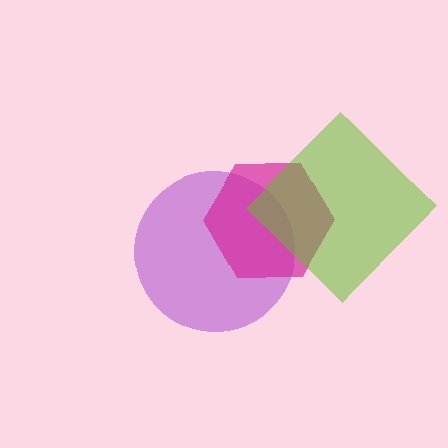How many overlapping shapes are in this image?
There are 3 overlapping shapes in the image.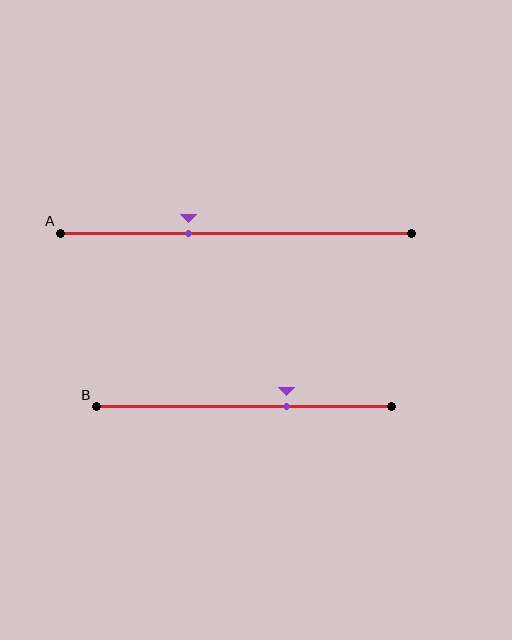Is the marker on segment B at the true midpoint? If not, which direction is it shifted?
No, the marker on segment B is shifted to the right by about 14% of the segment length.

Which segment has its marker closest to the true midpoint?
Segment A has its marker closest to the true midpoint.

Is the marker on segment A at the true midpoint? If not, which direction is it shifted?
No, the marker on segment A is shifted to the left by about 13% of the segment length.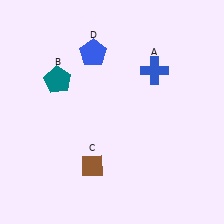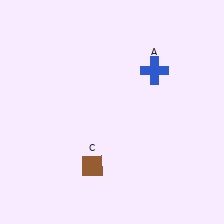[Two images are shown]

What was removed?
The blue pentagon (D), the teal pentagon (B) were removed in Image 2.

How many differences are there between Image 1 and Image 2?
There are 2 differences between the two images.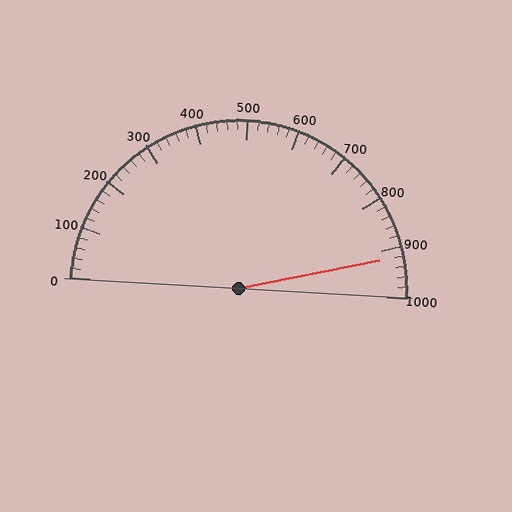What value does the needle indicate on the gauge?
The needle indicates approximately 920.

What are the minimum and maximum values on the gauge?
The gauge ranges from 0 to 1000.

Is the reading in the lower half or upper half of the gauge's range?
The reading is in the upper half of the range (0 to 1000).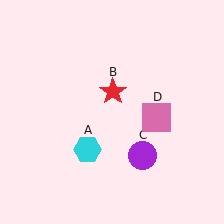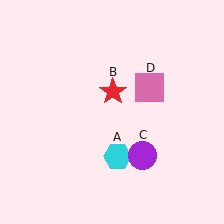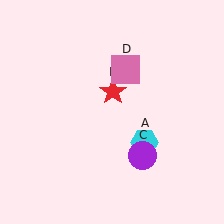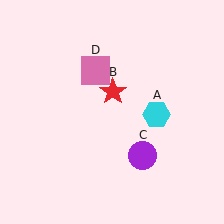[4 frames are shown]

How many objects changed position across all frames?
2 objects changed position: cyan hexagon (object A), pink square (object D).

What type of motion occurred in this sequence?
The cyan hexagon (object A), pink square (object D) rotated counterclockwise around the center of the scene.